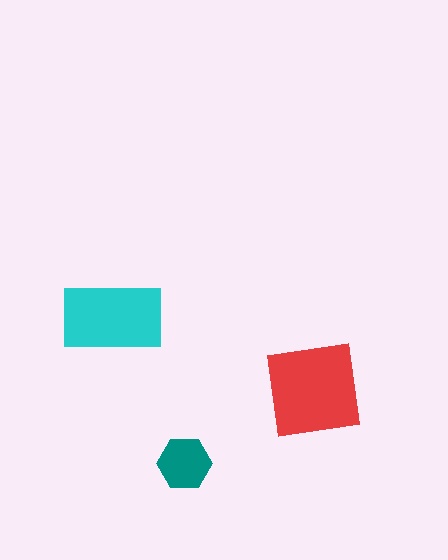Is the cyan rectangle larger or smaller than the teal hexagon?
Larger.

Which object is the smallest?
The teal hexagon.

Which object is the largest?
The red square.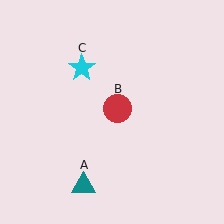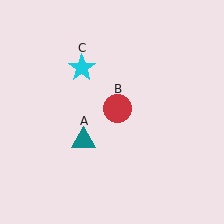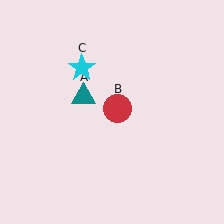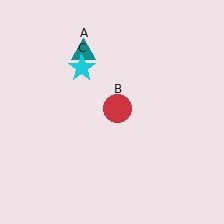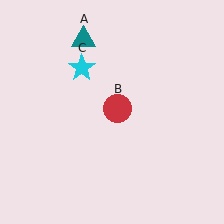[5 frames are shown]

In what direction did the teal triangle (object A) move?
The teal triangle (object A) moved up.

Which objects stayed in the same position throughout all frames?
Red circle (object B) and cyan star (object C) remained stationary.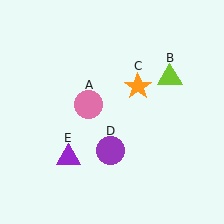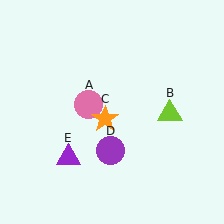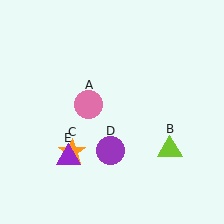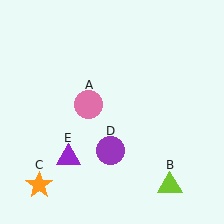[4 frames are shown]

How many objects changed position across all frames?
2 objects changed position: lime triangle (object B), orange star (object C).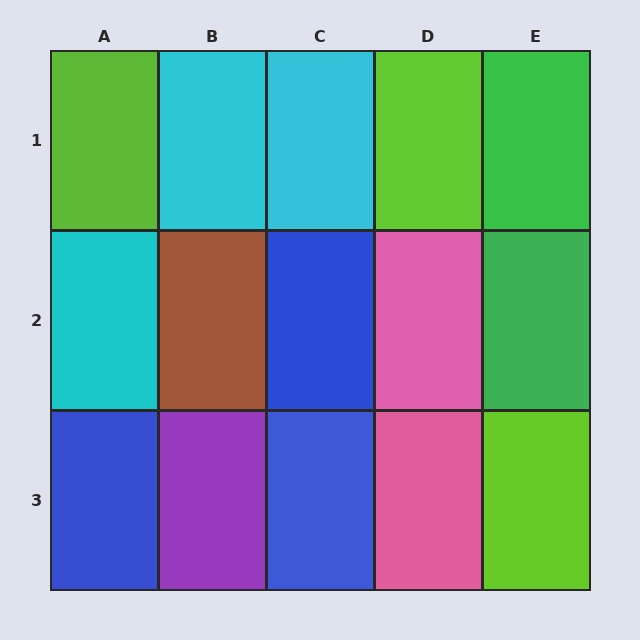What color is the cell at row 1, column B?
Cyan.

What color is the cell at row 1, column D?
Lime.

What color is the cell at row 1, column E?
Green.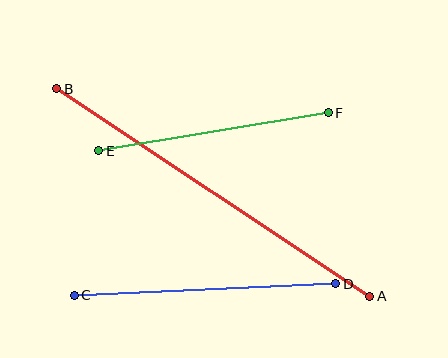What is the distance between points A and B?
The distance is approximately 376 pixels.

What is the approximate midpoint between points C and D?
The midpoint is at approximately (205, 290) pixels.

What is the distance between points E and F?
The distance is approximately 233 pixels.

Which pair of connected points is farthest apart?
Points A and B are farthest apart.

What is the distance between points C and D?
The distance is approximately 262 pixels.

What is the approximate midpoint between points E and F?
The midpoint is at approximately (214, 132) pixels.